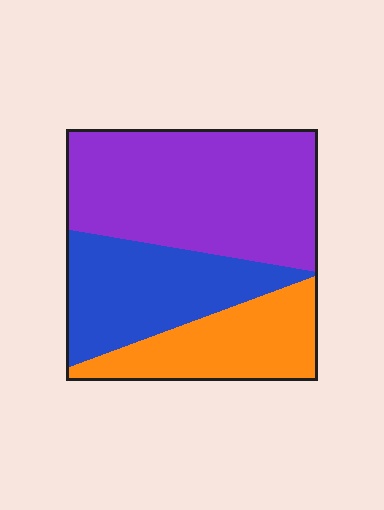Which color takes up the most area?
Purple, at roughly 50%.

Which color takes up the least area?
Orange, at roughly 25%.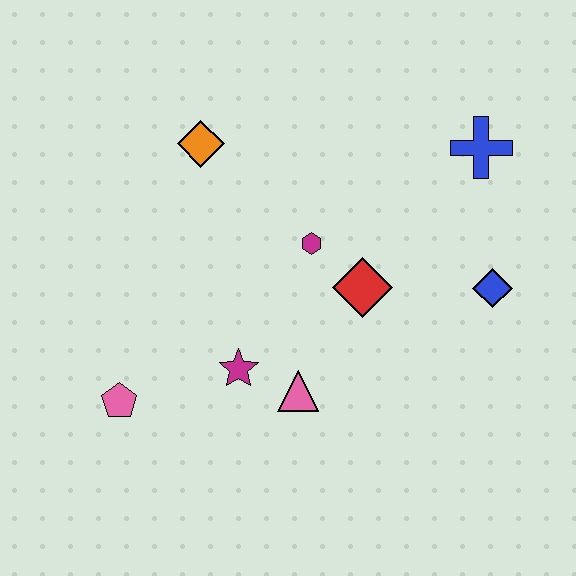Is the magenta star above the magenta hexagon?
No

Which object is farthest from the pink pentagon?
The blue cross is farthest from the pink pentagon.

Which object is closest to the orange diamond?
The magenta hexagon is closest to the orange diamond.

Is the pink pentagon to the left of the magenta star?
Yes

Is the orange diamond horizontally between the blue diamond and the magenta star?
No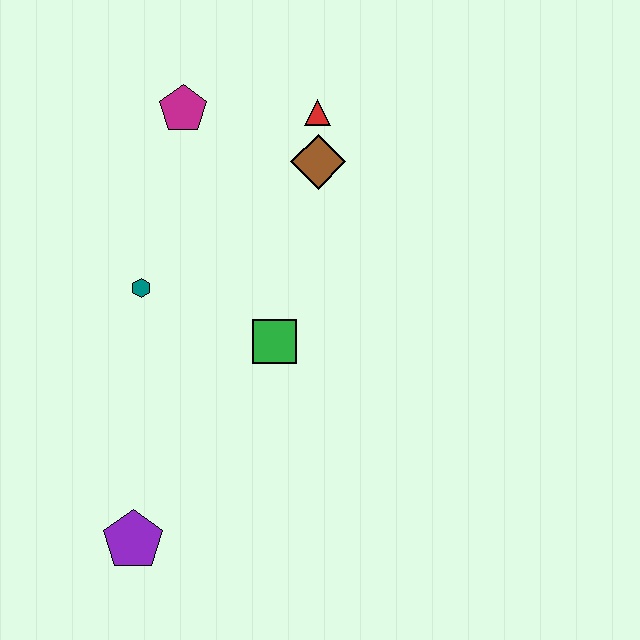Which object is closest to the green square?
The teal hexagon is closest to the green square.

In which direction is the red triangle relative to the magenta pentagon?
The red triangle is to the right of the magenta pentagon.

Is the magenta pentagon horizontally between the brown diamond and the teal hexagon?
Yes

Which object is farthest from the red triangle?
The purple pentagon is farthest from the red triangle.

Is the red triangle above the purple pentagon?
Yes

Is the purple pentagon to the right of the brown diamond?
No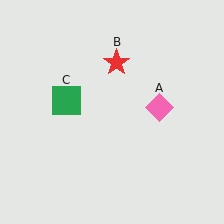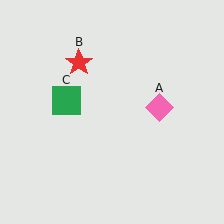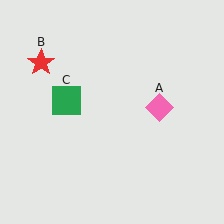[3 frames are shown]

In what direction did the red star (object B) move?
The red star (object B) moved left.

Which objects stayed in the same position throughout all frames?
Pink diamond (object A) and green square (object C) remained stationary.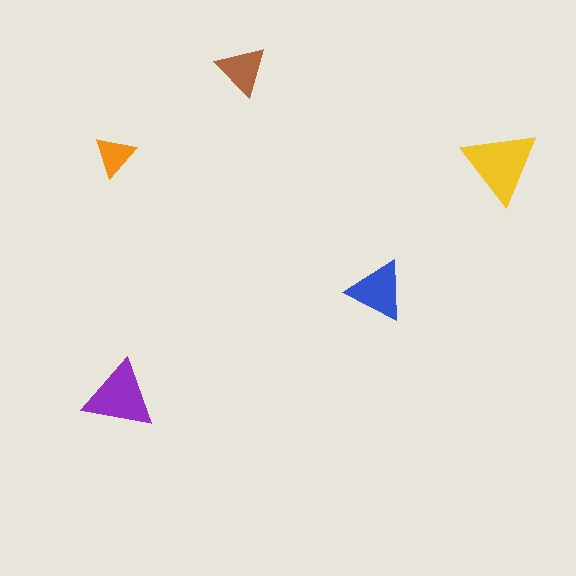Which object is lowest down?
The purple triangle is bottommost.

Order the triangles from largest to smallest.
the yellow one, the purple one, the blue one, the brown one, the orange one.